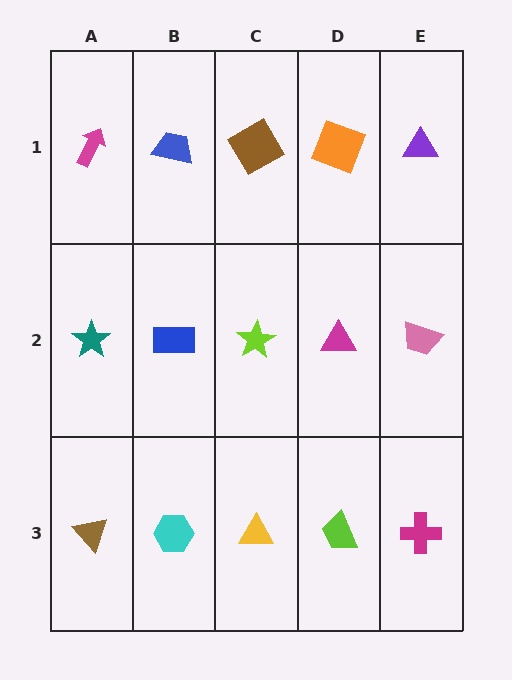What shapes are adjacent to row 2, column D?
An orange square (row 1, column D), a lime trapezoid (row 3, column D), a lime star (row 2, column C), a pink trapezoid (row 2, column E).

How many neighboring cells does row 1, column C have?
3.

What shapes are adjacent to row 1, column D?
A magenta triangle (row 2, column D), a brown diamond (row 1, column C), a purple triangle (row 1, column E).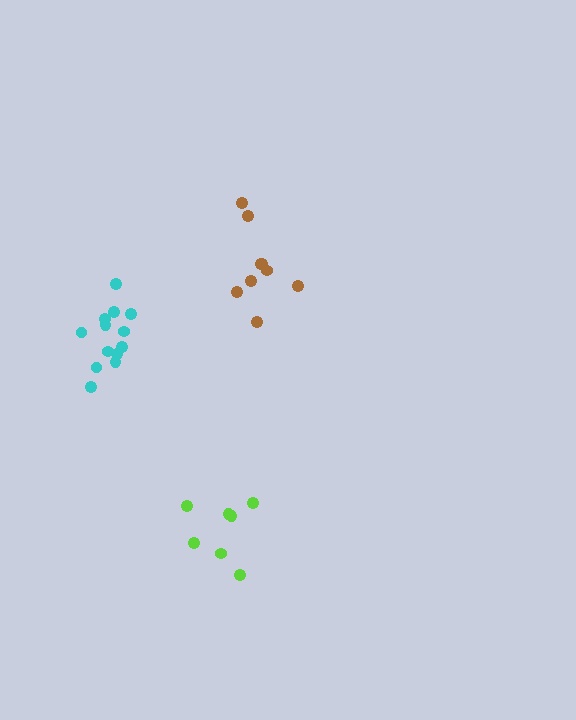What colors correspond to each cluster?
The clusters are colored: brown, lime, cyan.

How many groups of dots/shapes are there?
There are 3 groups.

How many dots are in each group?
Group 1: 9 dots, Group 2: 7 dots, Group 3: 13 dots (29 total).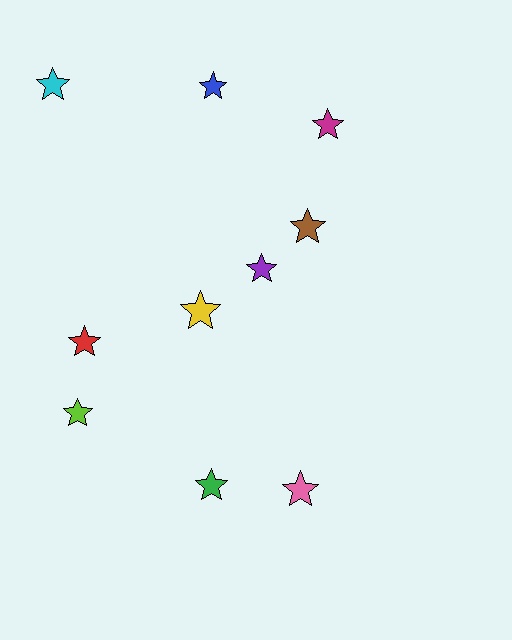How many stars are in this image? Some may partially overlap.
There are 10 stars.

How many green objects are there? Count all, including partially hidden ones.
There is 1 green object.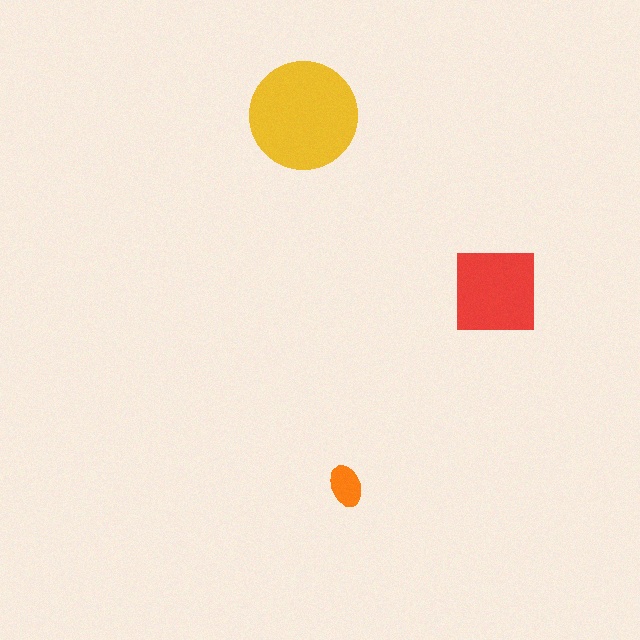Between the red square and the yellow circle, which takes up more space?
The yellow circle.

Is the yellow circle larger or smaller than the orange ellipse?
Larger.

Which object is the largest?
The yellow circle.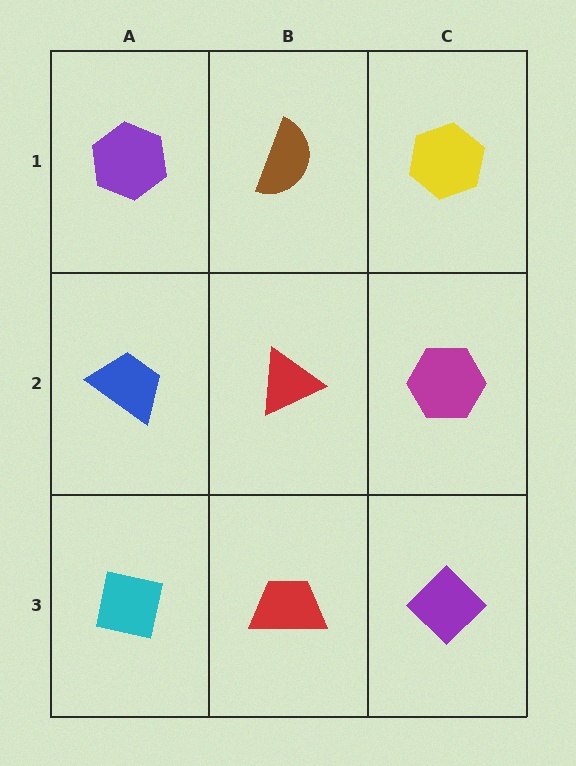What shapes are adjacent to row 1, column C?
A magenta hexagon (row 2, column C), a brown semicircle (row 1, column B).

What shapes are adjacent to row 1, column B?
A red triangle (row 2, column B), a purple hexagon (row 1, column A), a yellow hexagon (row 1, column C).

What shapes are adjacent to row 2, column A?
A purple hexagon (row 1, column A), a cyan square (row 3, column A), a red triangle (row 2, column B).